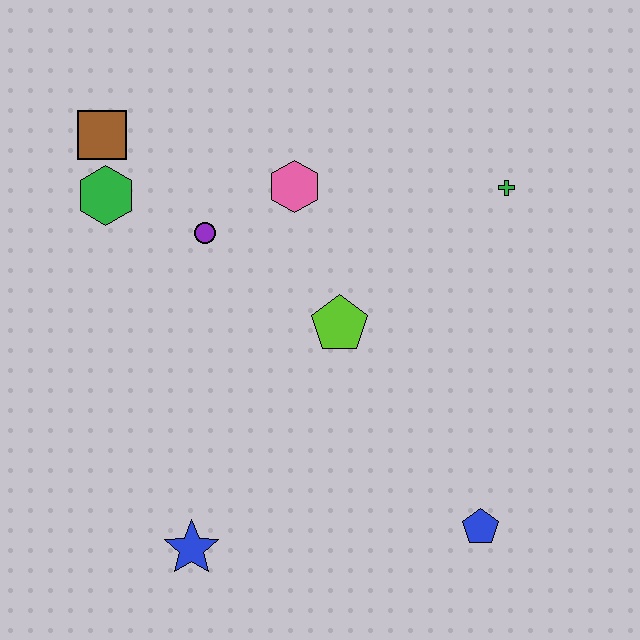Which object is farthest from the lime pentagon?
The brown square is farthest from the lime pentagon.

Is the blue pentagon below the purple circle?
Yes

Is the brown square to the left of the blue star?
Yes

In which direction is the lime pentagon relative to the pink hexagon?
The lime pentagon is below the pink hexagon.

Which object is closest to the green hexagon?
The brown square is closest to the green hexagon.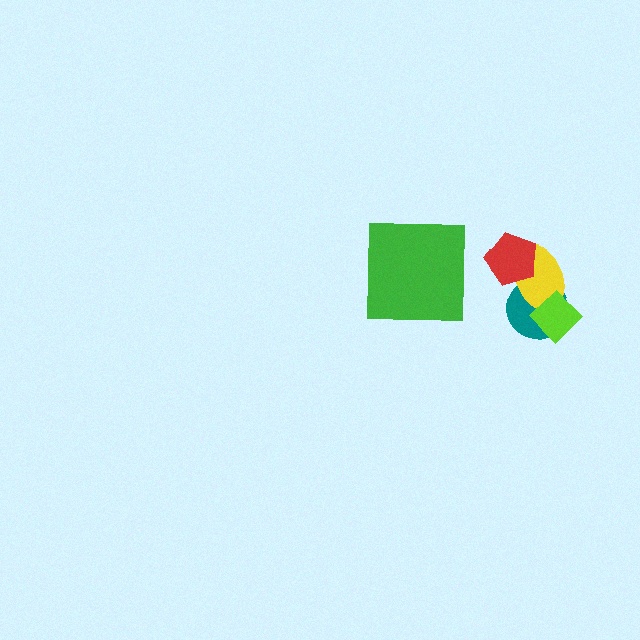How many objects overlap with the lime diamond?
2 objects overlap with the lime diamond.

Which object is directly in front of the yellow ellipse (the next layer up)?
The lime diamond is directly in front of the yellow ellipse.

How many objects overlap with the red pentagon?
1 object overlaps with the red pentagon.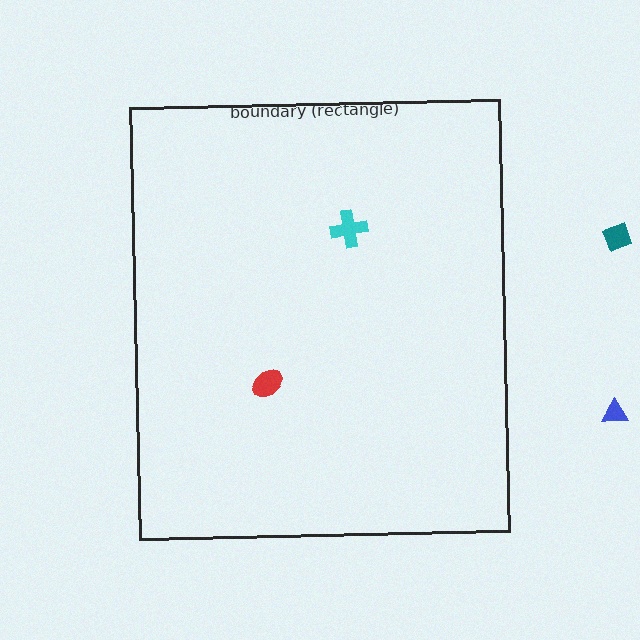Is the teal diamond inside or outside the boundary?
Outside.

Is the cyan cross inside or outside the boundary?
Inside.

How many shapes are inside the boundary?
2 inside, 2 outside.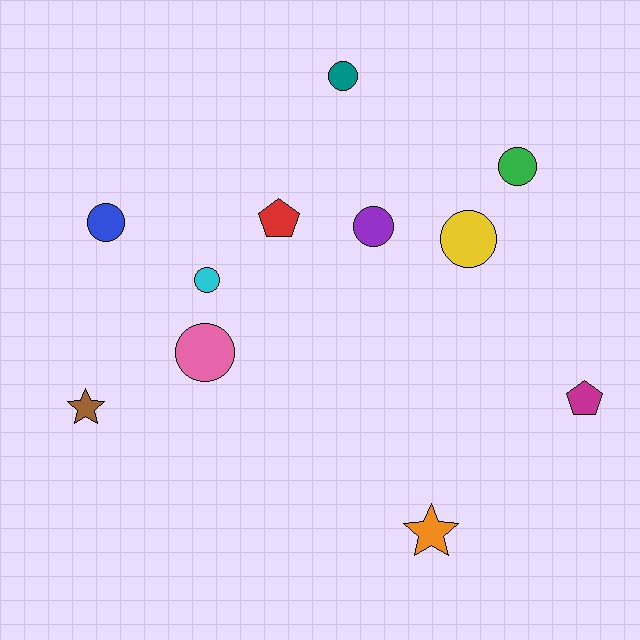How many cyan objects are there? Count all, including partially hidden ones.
There is 1 cyan object.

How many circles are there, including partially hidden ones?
There are 7 circles.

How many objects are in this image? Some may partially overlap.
There are 11 objects.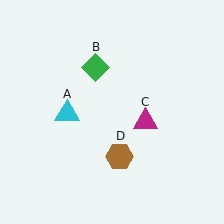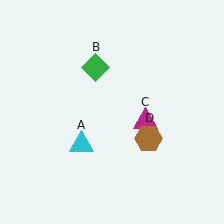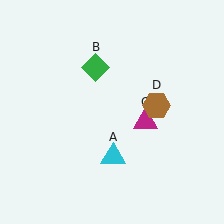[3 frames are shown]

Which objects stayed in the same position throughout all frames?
Green diamond (object B) and magenta triangle (object C) remained stationary.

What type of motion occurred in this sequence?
The cyan triangle (object A), brown hexagon (object D) rotated counterclockwise around the center of the scene.